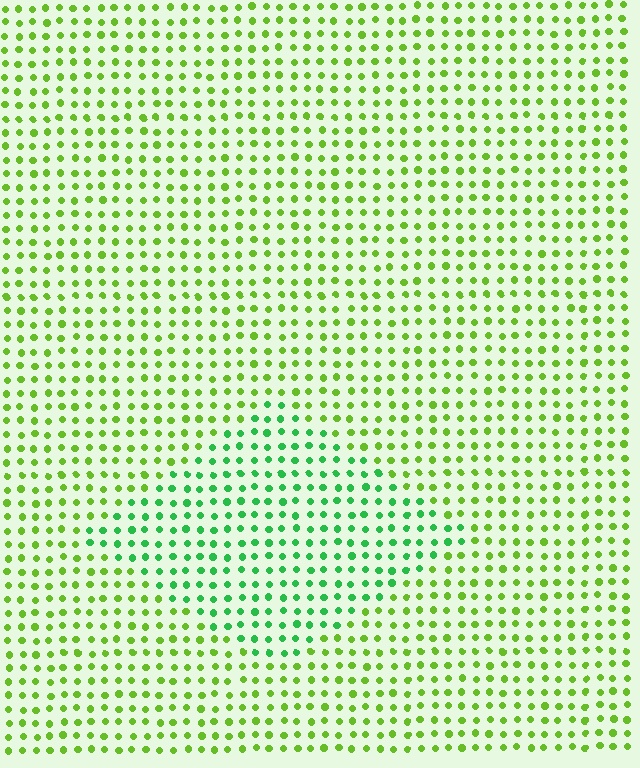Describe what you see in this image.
The image is filled with small lime elements in a uniform arrangement. A diamond-shaped region is visible where the elements are tinted to a slightly different hue, forming a subtle color boundary.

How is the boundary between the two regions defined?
The boundary is defined purely by a slight shift in hue (about 38 degrees). Spacing, size, and orientation are identical on both sides.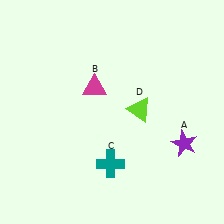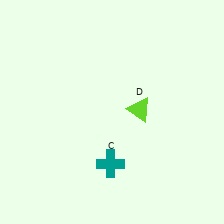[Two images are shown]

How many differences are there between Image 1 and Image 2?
There are 2 differences between the two images.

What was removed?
The magenta triangle (B), the purple star (A) were removed in Image 2.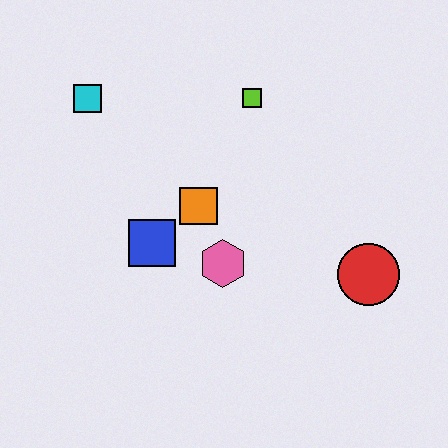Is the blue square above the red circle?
Yes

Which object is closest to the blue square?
The orange square is closest to the blue square.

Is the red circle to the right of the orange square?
Yes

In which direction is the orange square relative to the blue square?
The orange square is to the right of the blue square.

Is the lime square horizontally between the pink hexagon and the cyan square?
No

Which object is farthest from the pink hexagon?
The cyan square is farthest from the pink hexagon.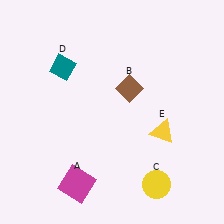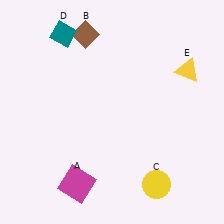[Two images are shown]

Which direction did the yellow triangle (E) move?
The yellow triangle (E) moved up.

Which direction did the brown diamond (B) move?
The brown diamond (B) moved up.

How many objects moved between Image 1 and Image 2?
3 objects moved between the two images.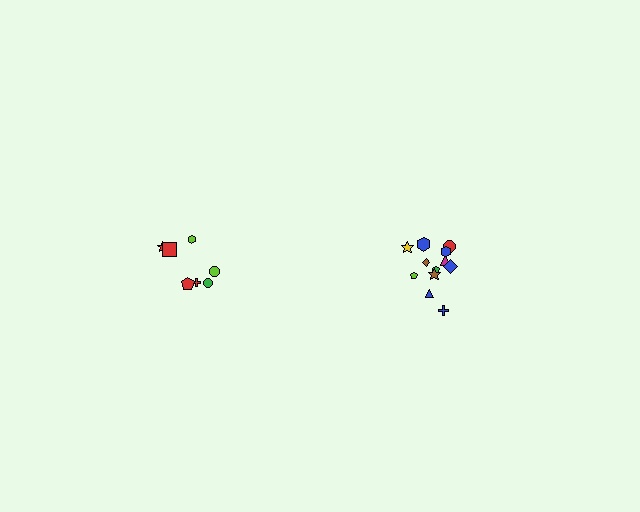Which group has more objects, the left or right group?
The right group.